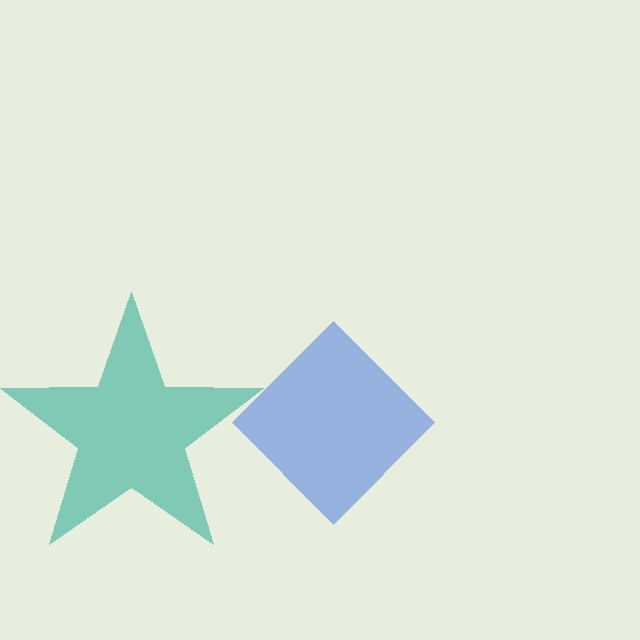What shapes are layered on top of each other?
The layered shapes are: a blue diamond, a teal star.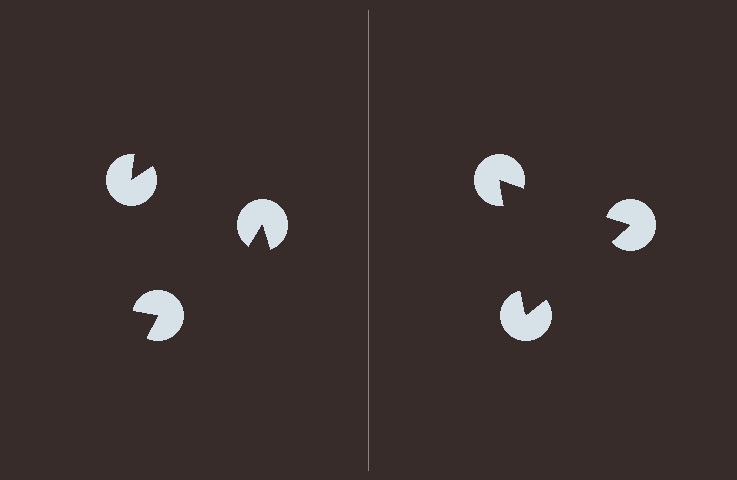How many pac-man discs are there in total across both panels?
6 — 3 on each side.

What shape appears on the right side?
An illusory triangle.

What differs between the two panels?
The pac-man discs are positioned identically on both sides; only the wedge orientations differ. On the right they align to a triangle; on the left they are misaligned.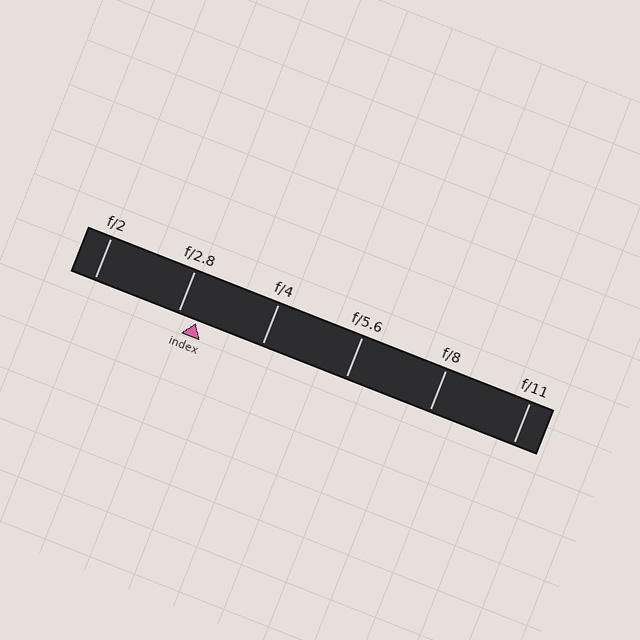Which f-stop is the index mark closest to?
The index mark is closest to f/2.8.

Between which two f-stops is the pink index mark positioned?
The index mark is between f/2.8 and f/4.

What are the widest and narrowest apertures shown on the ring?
The widest aperture shown is f/2 and the narrowest is f/11.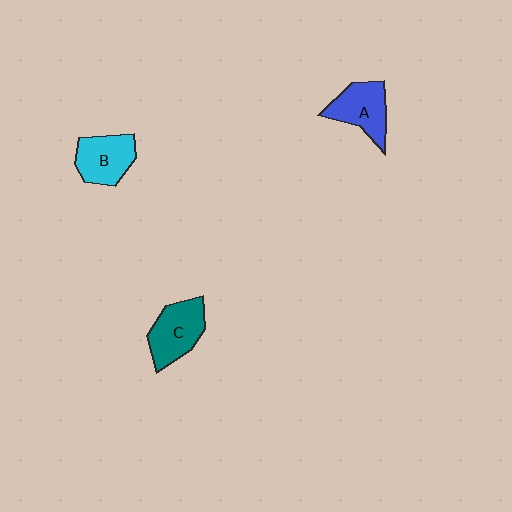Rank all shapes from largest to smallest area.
From largest to smallest: C (teal), A (blue), B (cyan).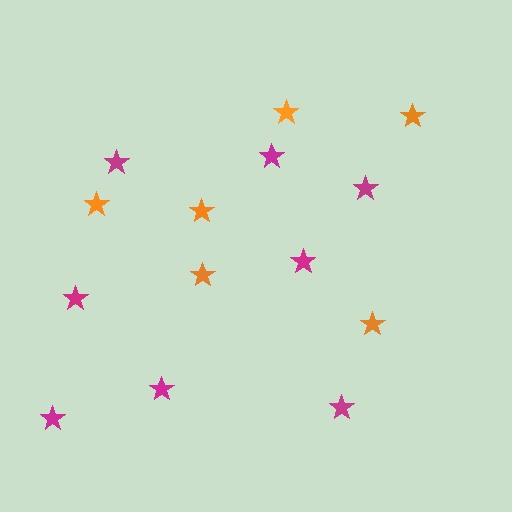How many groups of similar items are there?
There are 2 groups: one group of orange stars (6) and one group of magenta stars (8).